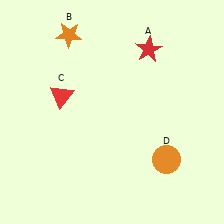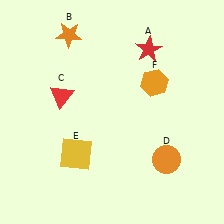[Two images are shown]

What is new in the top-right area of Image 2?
An orange hexagon (F) was added in the top-right area of Image 2.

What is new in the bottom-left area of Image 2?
A yellow square (E) was added in the bottom-left area of Image 2.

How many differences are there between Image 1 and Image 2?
There are 2 differences between the two images.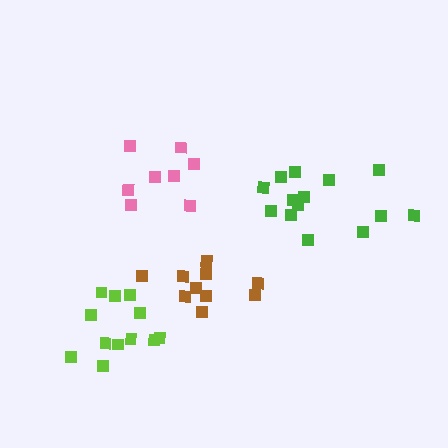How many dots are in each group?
Group 1: 12 dots, Group 2: 14 dots, Group 3: 8 dots, Group 4: 11 dots (45 total).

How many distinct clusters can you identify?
There are 4 distinct clusters.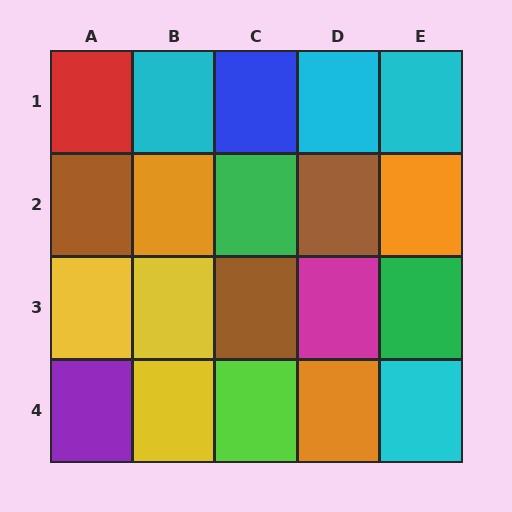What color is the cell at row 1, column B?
Cyan.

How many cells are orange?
3 cells are orange.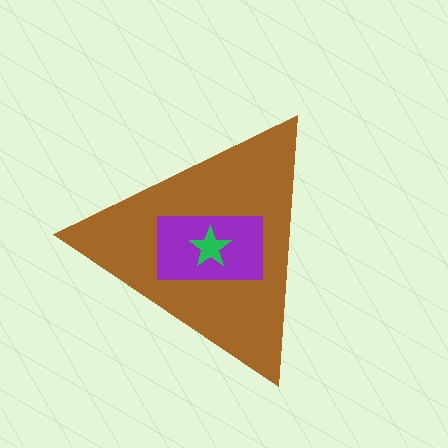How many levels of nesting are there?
3.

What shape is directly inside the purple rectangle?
The green star.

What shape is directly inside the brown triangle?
The purple rectangle.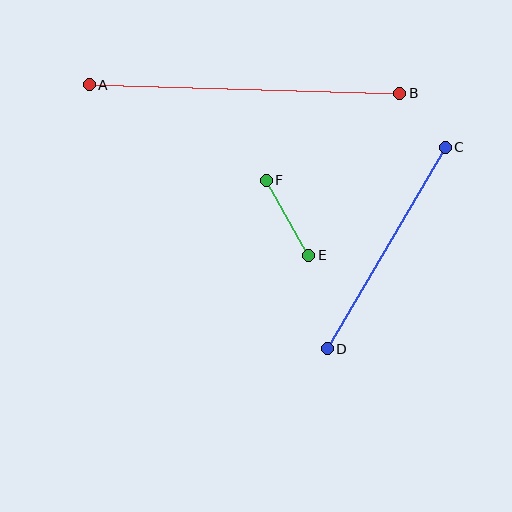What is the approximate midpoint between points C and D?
The midpoint is at approximately (386, 248) pixels.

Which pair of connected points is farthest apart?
Points A and B are farthest apart.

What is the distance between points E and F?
The distance is approximately 86 pixels.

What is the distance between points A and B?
The distance is approximately 311 pixels.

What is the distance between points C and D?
The distance is approximately 234 pixels.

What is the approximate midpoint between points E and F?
The midpoint is at approximately (287, 218) pixels.